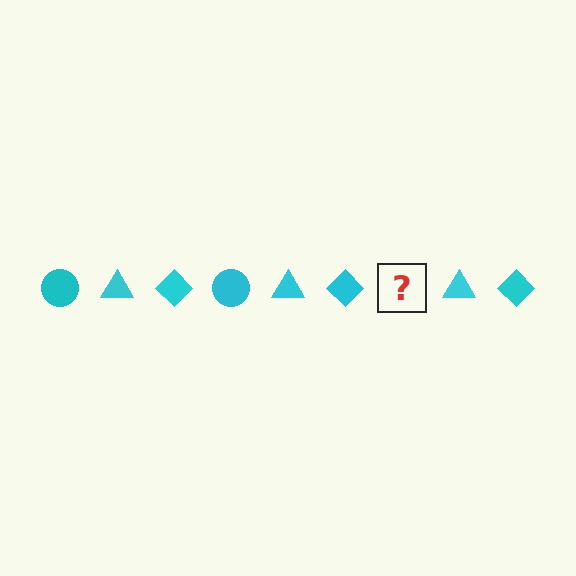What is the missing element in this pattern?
The missing element is a cyan circle.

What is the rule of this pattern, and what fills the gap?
The rule is that the pattern cycles through circle, triangle, diamond shapes in cyan. The gap should be filled with a cyan circle.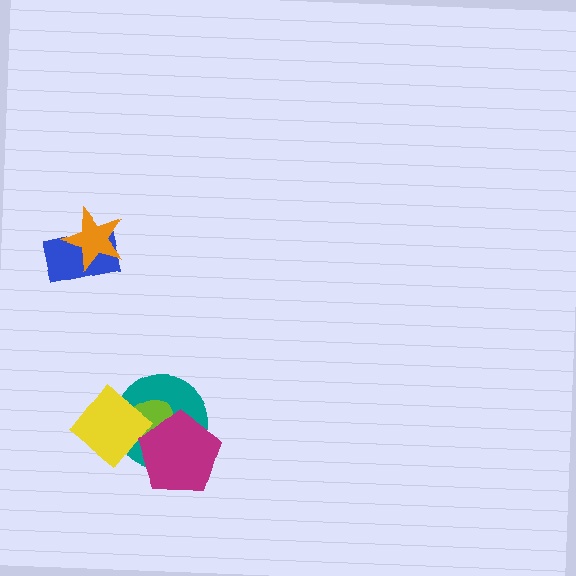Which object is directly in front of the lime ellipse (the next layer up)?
The yellow diamond is directly in front of the lime ellipse.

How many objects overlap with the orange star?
1 object overlaps with the orange star.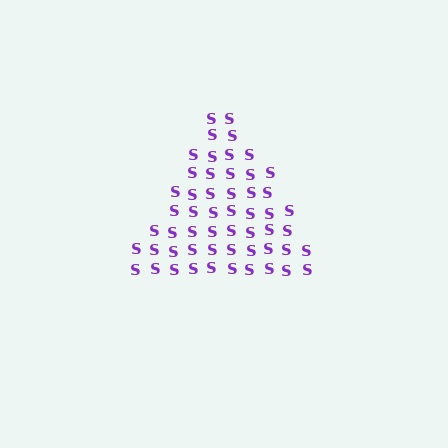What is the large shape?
The large shape is a triangle.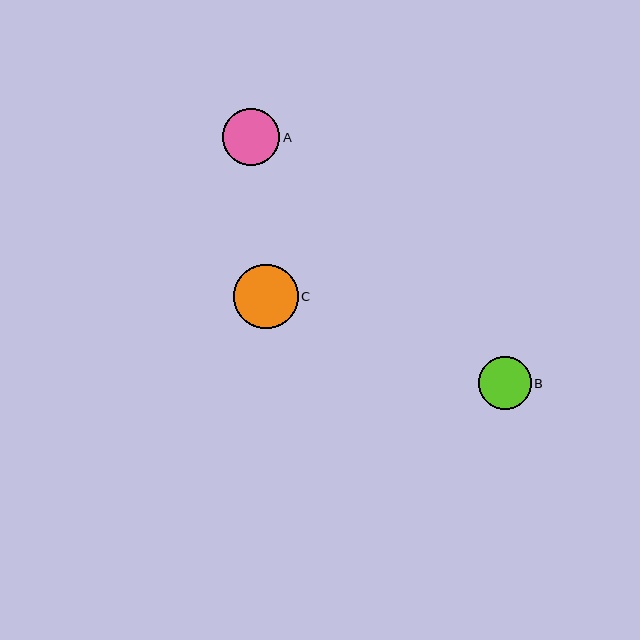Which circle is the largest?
Circle C is the largest with a size of approximately 65 pixels.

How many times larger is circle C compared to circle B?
Circle C is approximately 1.2 times the size of circle B.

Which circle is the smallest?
Circle B is the smallest with a size of approximately 52 pixels.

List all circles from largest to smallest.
From largest to smallest: C, A, B.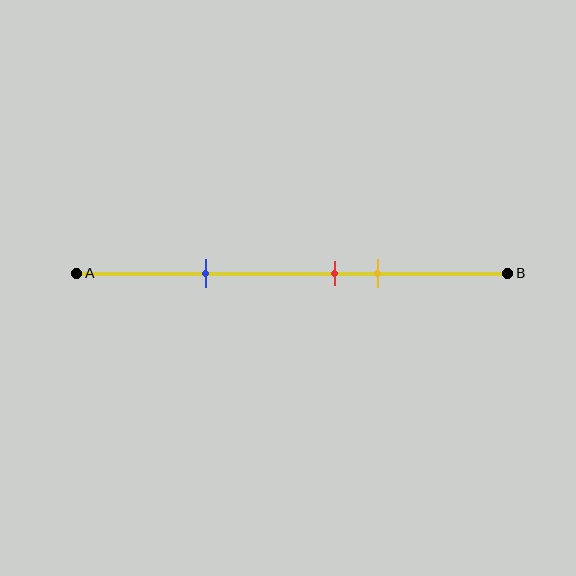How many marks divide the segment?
There are 3 marks dividing the segment.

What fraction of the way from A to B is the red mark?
The red mark is approximately 60% (0.6) of the way from A to B.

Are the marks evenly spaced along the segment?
No, the marks are not evenly spaced.